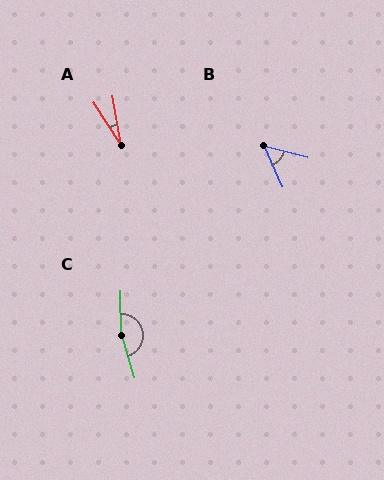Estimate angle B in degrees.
Approximately 52 degrees.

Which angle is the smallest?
A, at approximately 23 degrees.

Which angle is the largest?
C, at approximately 165 degrees.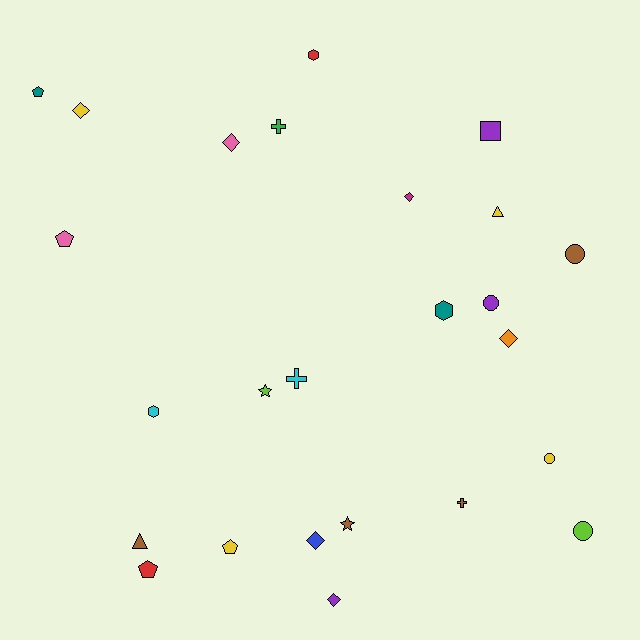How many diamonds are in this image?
There are 6 diamonds.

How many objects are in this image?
There are 25 objects.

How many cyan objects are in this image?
There are 2 cyan objects.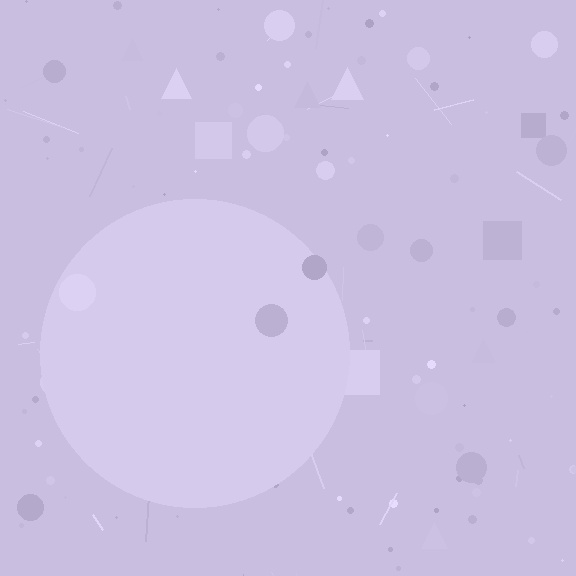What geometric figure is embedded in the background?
A circle is embedded in the background.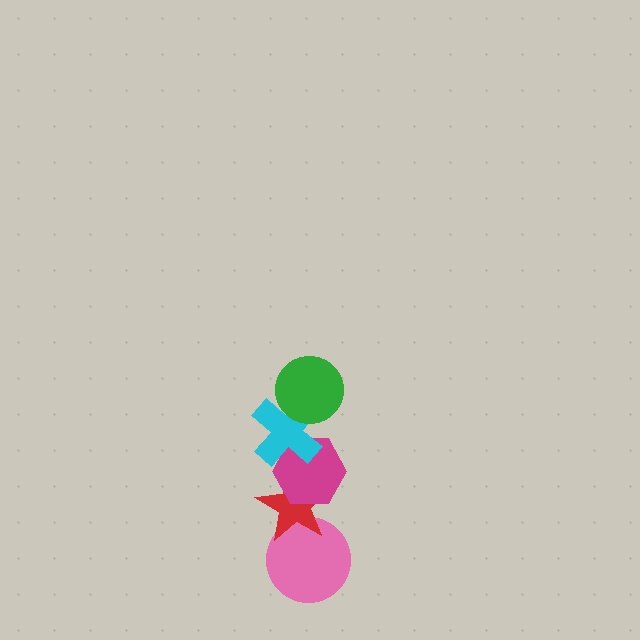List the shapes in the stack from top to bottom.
From top to bottom: the green circle, the cyan cross, the magenta hexagon, the red star, the pink circle.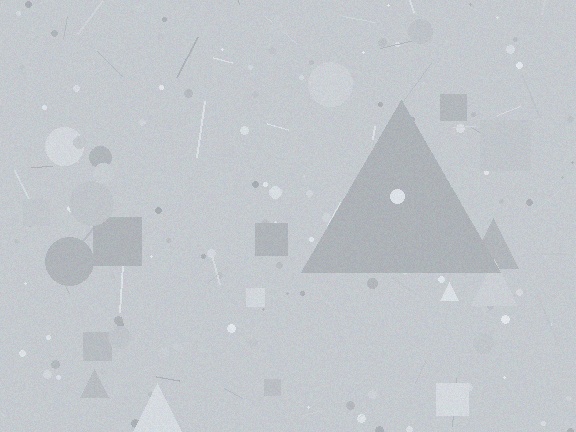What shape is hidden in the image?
A triangle is hidden in the image.